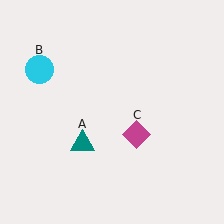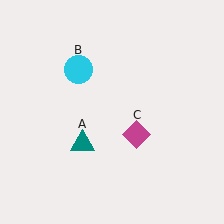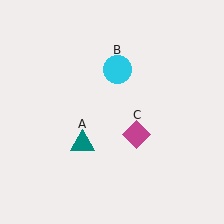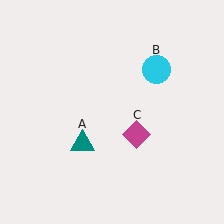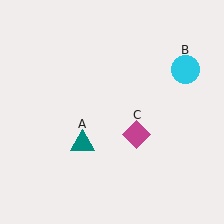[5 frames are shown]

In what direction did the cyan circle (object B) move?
The cyan circle (object B) moved right.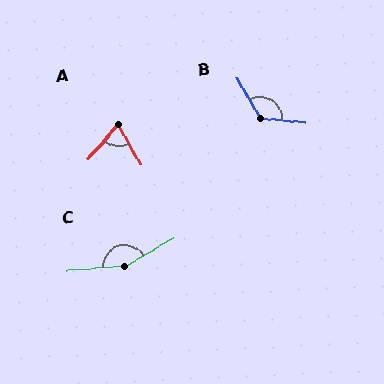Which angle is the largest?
C, at approximately 154 degrees.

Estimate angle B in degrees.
Approximately 126 degrees.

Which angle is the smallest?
A, at approximately 69 degrees.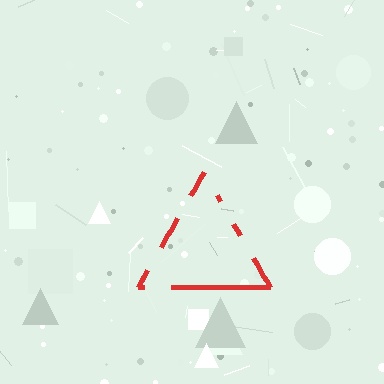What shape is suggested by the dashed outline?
The dashed outline suggests a triangle.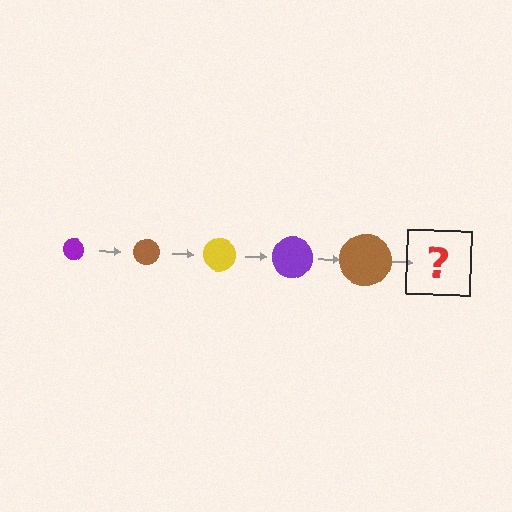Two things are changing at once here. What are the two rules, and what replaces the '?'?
The two rules are that the circle grows larger each step and the color cycles through purple, brown, and yellow. The '?' should be a yellow circle, larger than the previous one.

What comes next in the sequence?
The next element should be a yellow circle, larger than the previous one.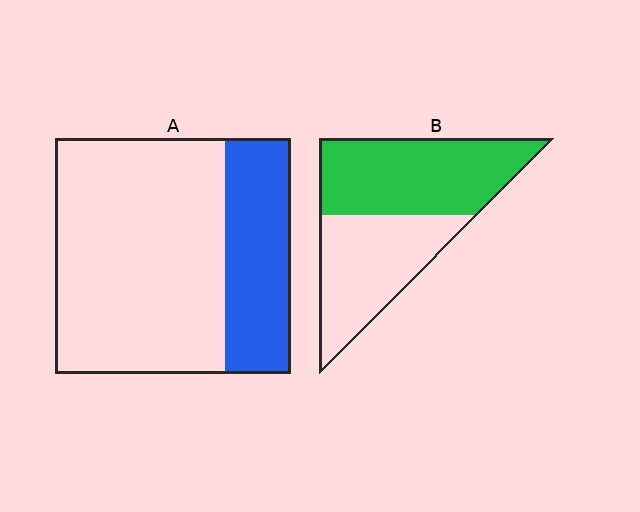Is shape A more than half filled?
No.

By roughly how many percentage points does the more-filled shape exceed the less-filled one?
By roughly 25 percentage points (B over A).